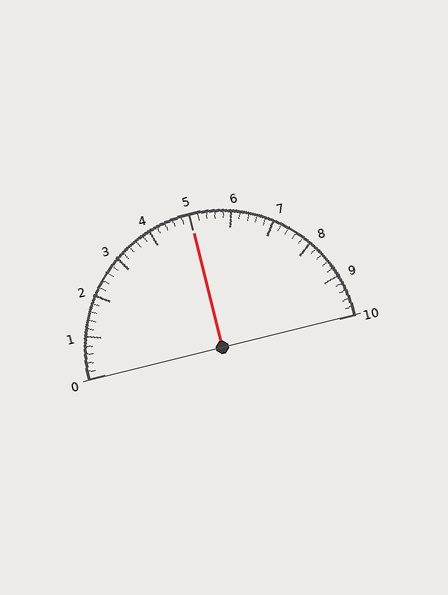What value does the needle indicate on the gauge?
The needle indicates approximately 5.0.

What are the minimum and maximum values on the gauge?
The gauge ranges from 0 to 10.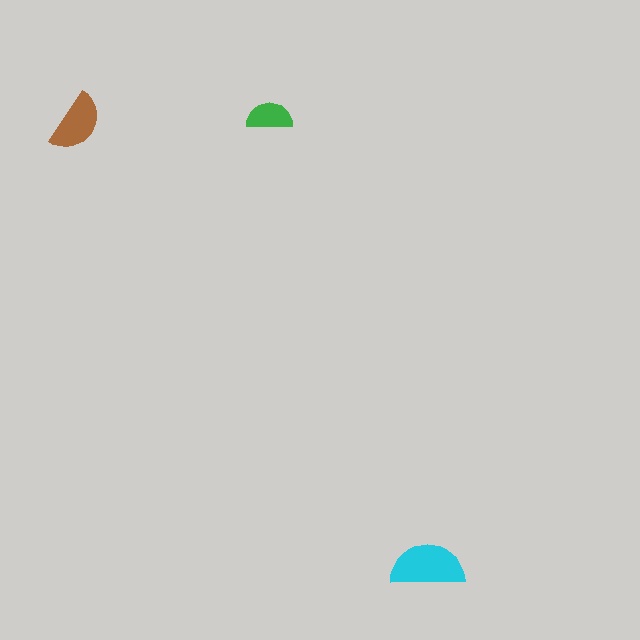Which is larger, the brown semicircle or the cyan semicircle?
The cyan one.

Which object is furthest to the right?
The cyan semicircle is rightmost.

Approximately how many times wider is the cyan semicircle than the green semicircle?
About 1.5 times wider.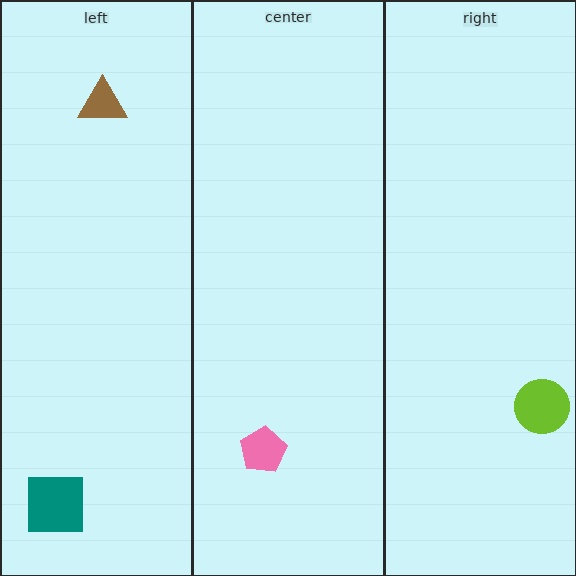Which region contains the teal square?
The left region.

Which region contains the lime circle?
The right region.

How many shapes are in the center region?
1.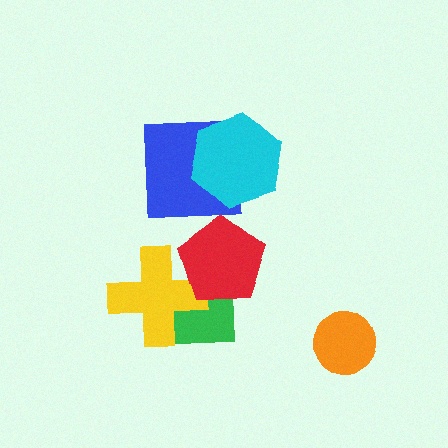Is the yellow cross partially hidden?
Yes, it is partially covered by another shape.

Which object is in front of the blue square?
The cyan hexagon is in front of the blue square.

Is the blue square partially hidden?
Yes, it is partially covered by another shape.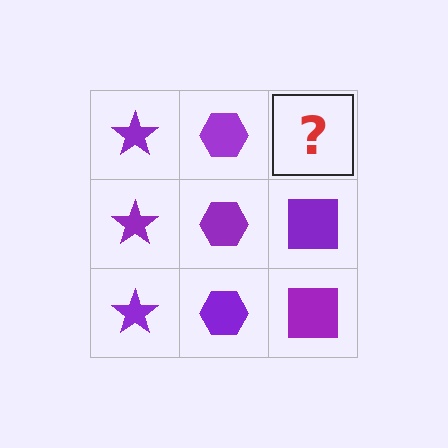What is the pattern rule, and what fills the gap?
The rule is that each column has a consistent shape. The gap should be filled with a purple square.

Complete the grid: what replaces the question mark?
The question mark should be replaced with a purple square.